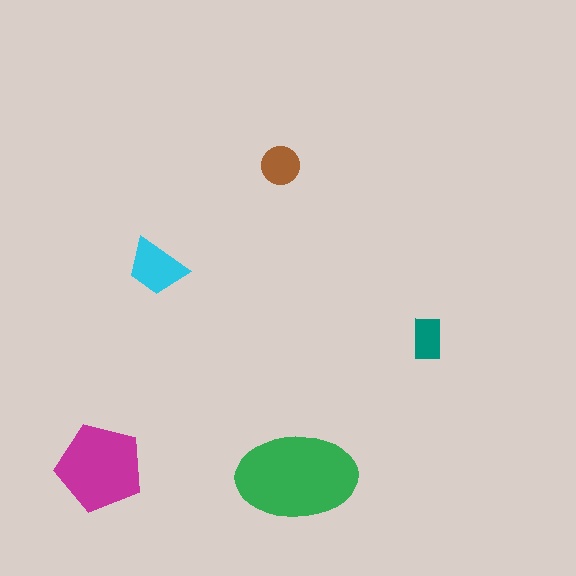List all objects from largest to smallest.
The green ellipse, the magenta pentagon, the cyan trapezoid, the brown circle, the teal rectangle.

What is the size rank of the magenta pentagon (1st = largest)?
2nd.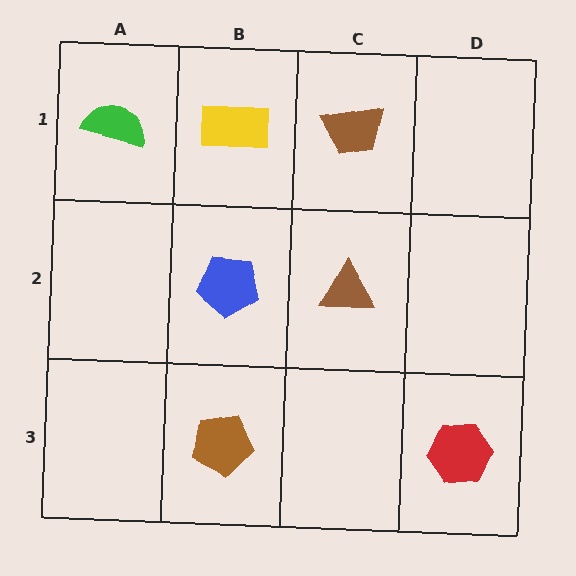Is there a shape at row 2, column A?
No, that cell is empty.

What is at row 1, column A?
A green semicircle.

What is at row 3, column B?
A brown pentagon.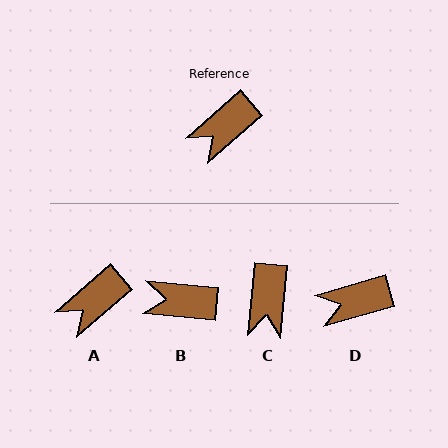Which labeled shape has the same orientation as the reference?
A.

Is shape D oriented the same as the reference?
No, it is off by about 24 degrees.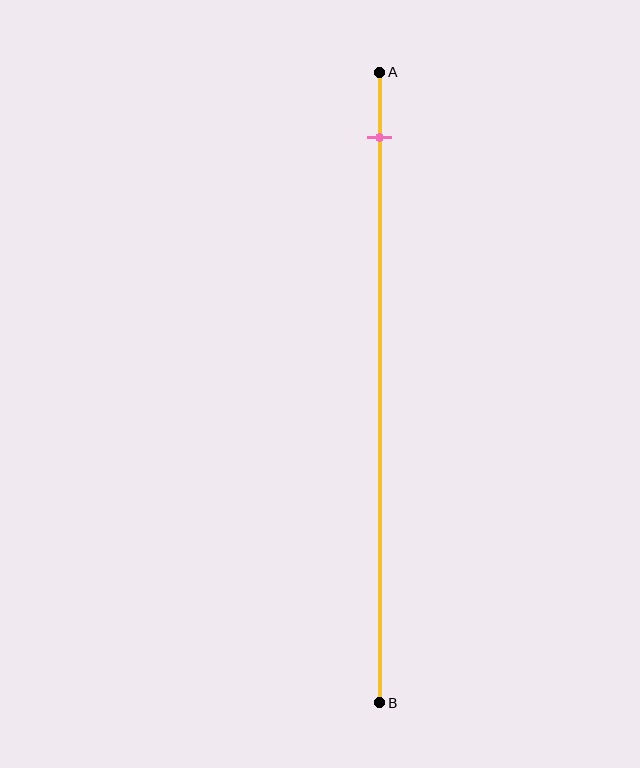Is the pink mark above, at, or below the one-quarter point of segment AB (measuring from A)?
The pink mark is above the one-quarter point of segment AB.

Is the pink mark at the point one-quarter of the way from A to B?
No, the mark is at about 10% from A, not at the 25% one-quarter point.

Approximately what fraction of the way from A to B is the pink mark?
The pink mark is approximately 10% of the way from A to B.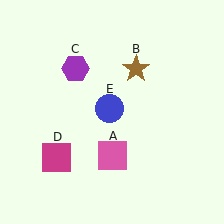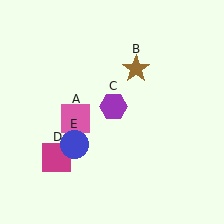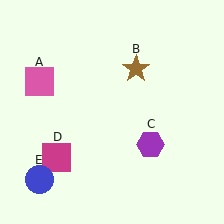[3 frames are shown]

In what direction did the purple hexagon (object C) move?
The purple hexagon (object C) moved down and to the right.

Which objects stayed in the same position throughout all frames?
Brown star (object B) and magenta square (object D) remained stationary.